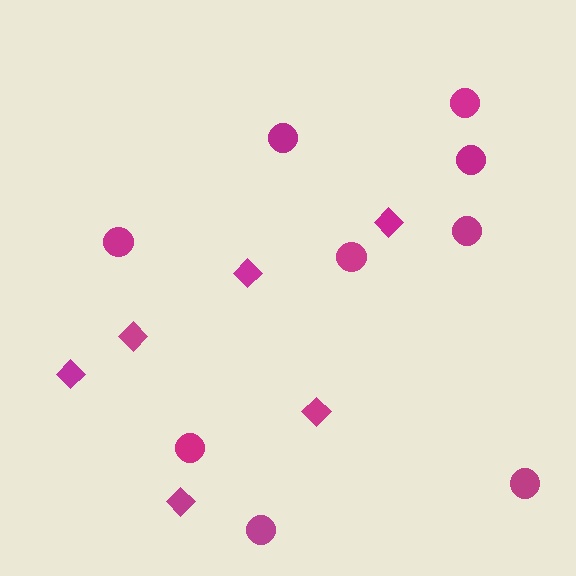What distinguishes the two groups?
There are 2 groups: one group of diamonds (6) and one group of circles (9).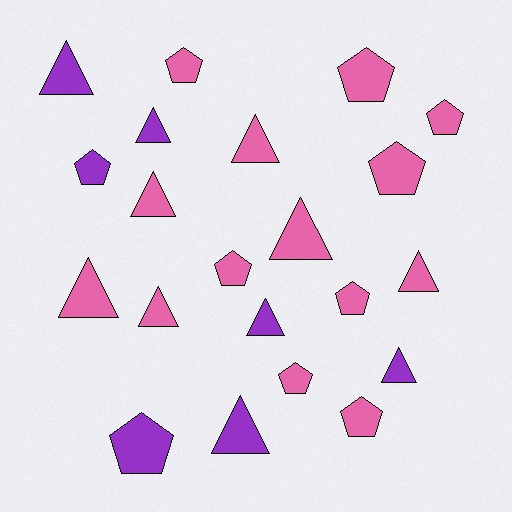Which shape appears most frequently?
Triangle, with 11 objects.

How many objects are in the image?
There are 21 objects.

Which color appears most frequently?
Pink, with 14 objects.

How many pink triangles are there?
There are 6 pink triangles.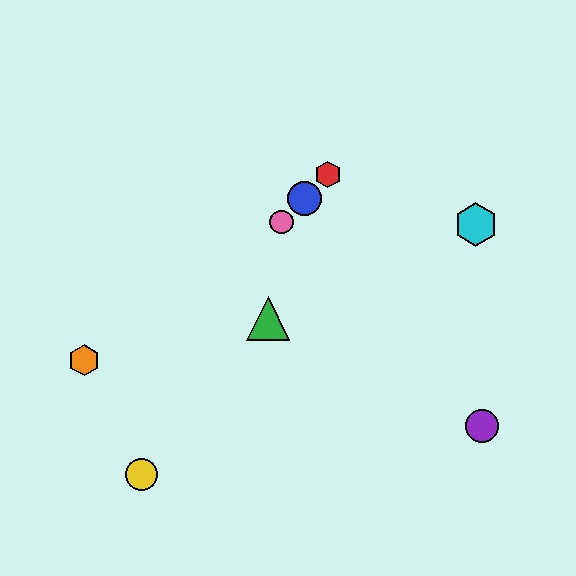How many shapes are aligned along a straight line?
3 shapes (the red hexagon, the blue circle, the pink circle) are aligned along a straight line.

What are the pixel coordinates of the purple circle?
The purple circle is at (482, 426).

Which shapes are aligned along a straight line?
The red hexagon, the blue circle, the pink circle are aligned along a straight line.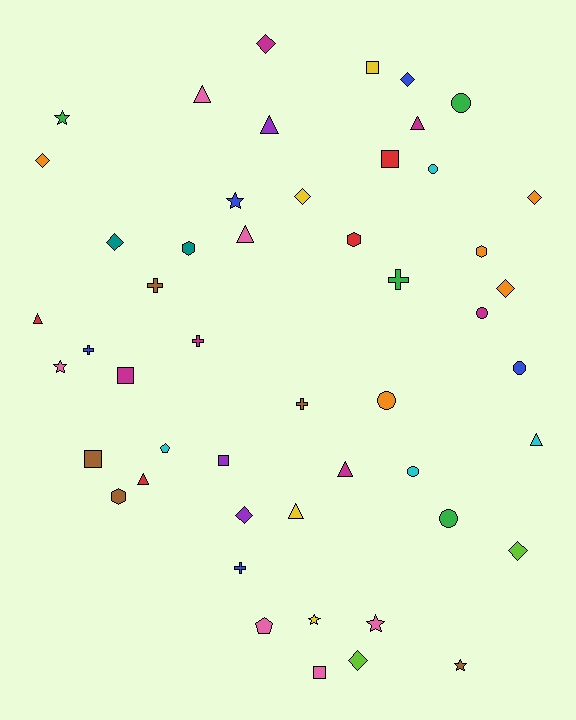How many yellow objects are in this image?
There are 4 yellow objects.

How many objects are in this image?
There are 50 objects.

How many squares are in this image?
There are 6 squares.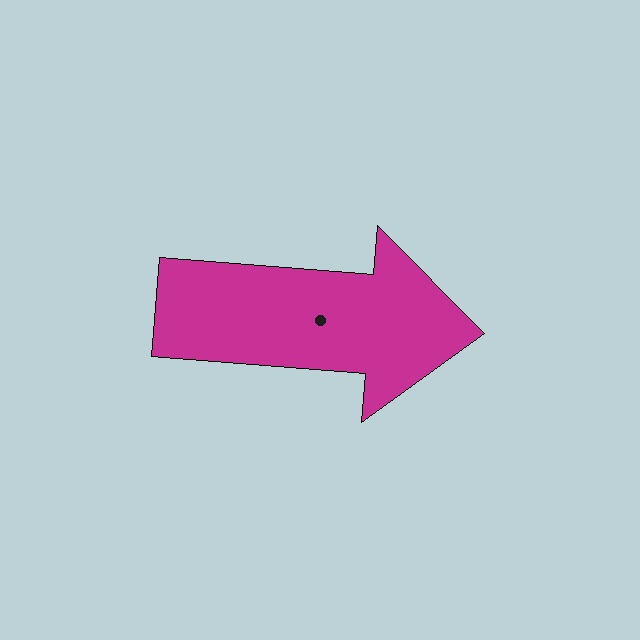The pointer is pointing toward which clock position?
Roughly 3 o'clock.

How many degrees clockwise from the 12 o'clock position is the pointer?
Approximately 95 degrees.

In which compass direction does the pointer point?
East.